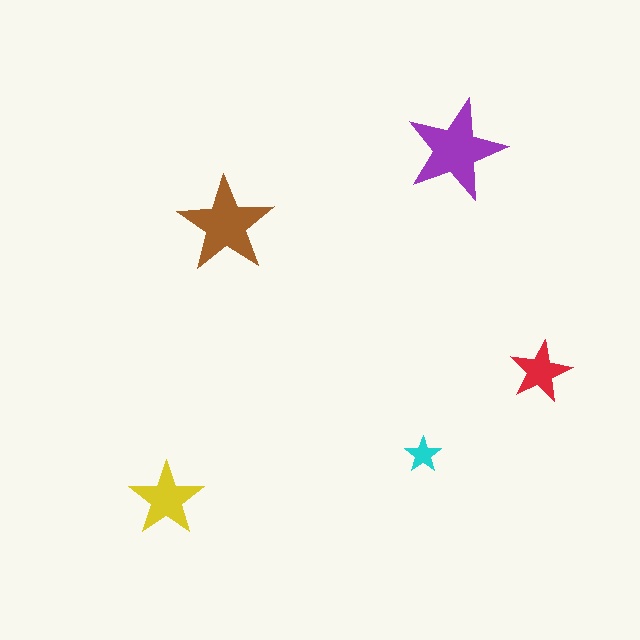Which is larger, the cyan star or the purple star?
The purple one.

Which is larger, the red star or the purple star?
The purple one.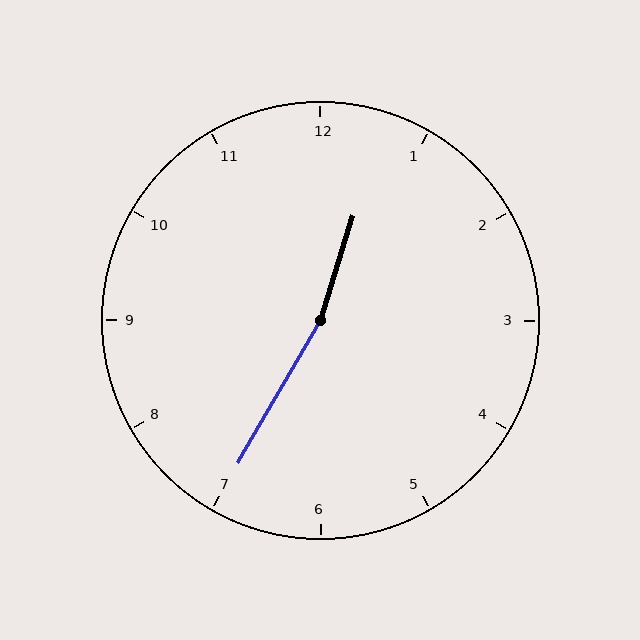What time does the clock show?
12:35.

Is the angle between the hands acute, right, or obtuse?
It is obtuse.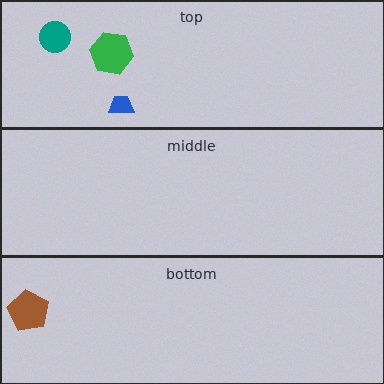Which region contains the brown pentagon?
The bottom region.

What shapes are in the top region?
The green hexagon, the blue trapezoid, the teal circle.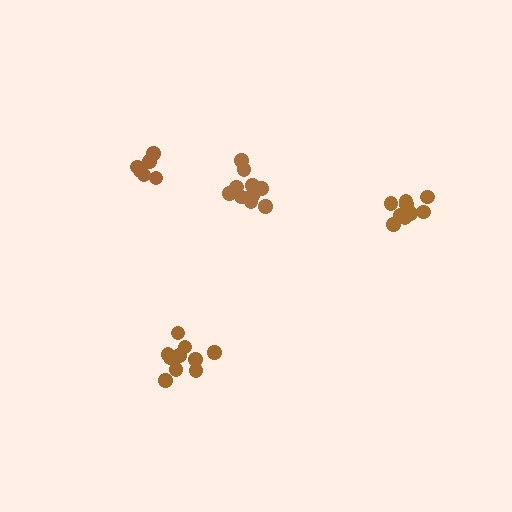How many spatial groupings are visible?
There are 4 spatial groupings.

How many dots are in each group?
Group 1: 10 dots, Group 2: 10 dots, Group 3: 6 dots, Group 4: 9 dots (35 total).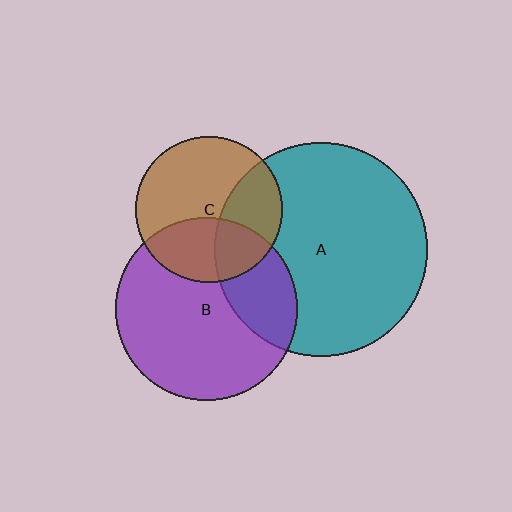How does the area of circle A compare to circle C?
Approximately 2.1 times.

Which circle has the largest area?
Circle A (teal).